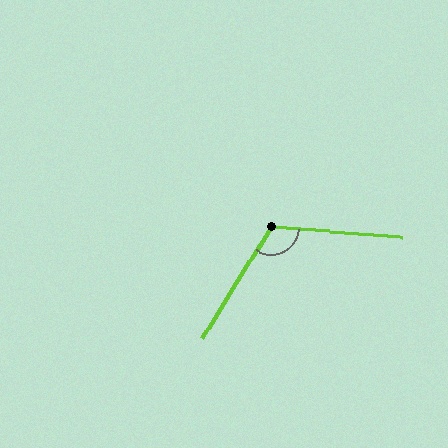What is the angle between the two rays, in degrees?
Approximately 117 degrees.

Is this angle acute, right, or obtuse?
It is obtuse.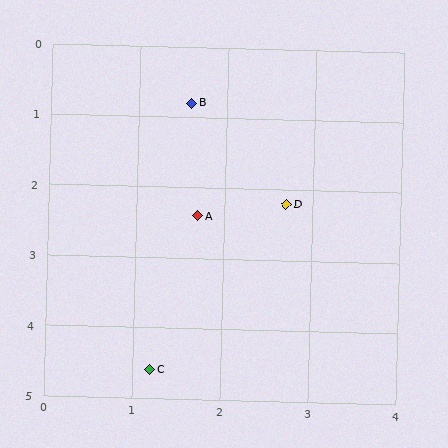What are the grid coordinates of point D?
Point D is at approximately (2.7, 2.2).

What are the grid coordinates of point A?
Point A is at approximately (1.7, 2.4).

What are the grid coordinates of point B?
Point B is at approximately (1.6, 0.8).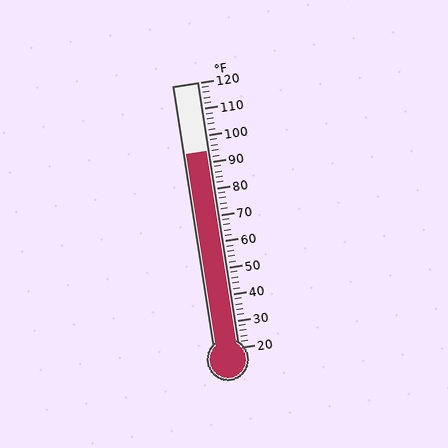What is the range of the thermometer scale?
The thermometer scale ranges from 20°F to 120°F.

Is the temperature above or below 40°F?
The temperature is above 40°F.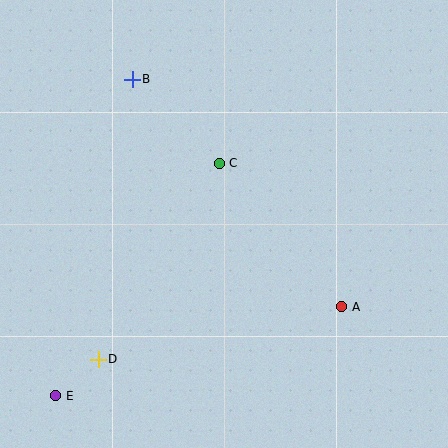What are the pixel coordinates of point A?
Point A is at (342, 307).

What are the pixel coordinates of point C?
Point C is at (219, 163).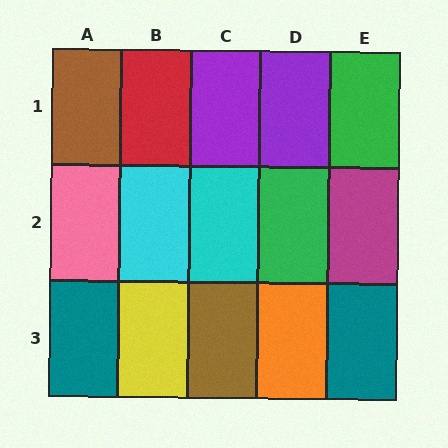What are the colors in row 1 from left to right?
Brown, red, purple, purple, green.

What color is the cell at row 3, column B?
Yellow.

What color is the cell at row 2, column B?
Cyan.